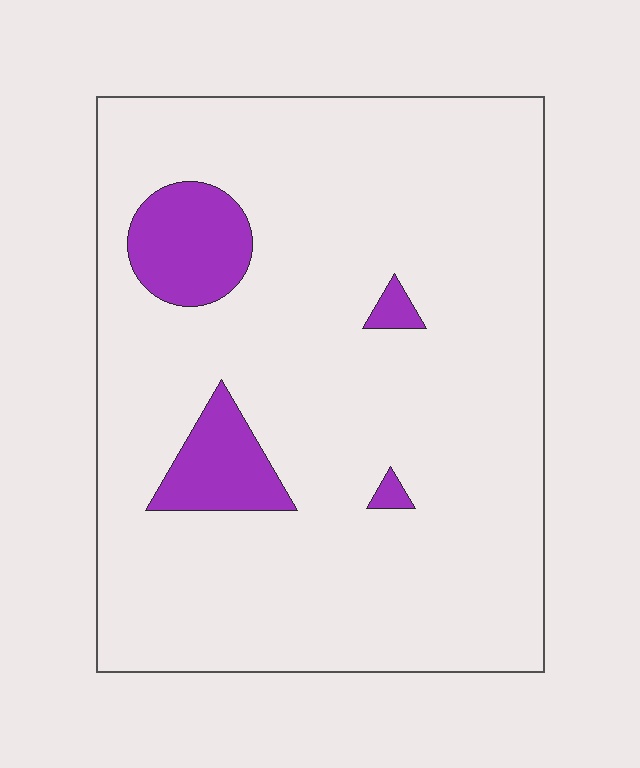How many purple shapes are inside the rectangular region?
4.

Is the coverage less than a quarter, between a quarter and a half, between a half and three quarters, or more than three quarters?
Less than a quarter.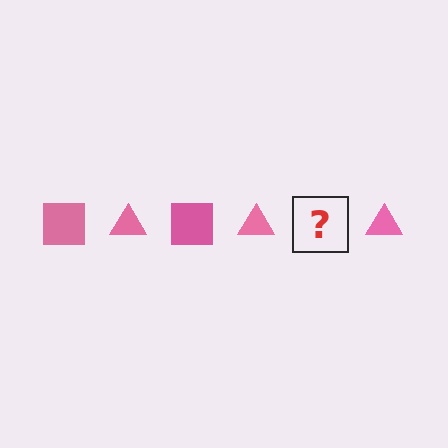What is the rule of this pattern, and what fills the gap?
The rule is that the pattern cycles through square, triangle shapes in pink. The gap should be filled with a pink square.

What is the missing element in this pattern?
The missing element is a pink square.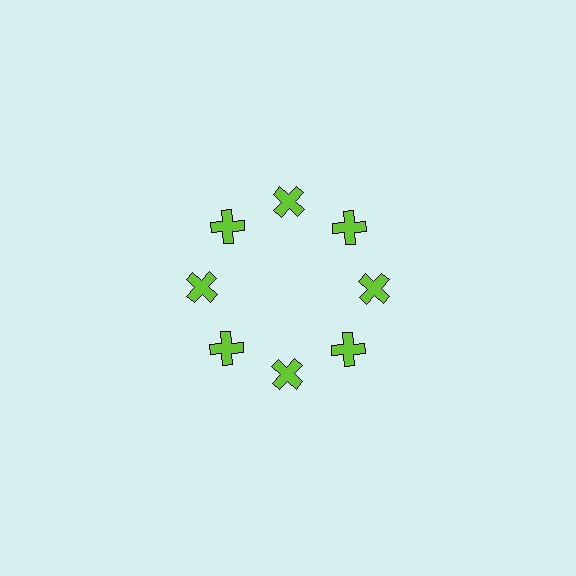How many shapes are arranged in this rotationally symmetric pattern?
There are 8 shapes, arranged in 8 groups of 1.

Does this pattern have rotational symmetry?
Yes, this pattern has 8-fold rotational symmetry. It looks the same after rotating 45 degrees around the center.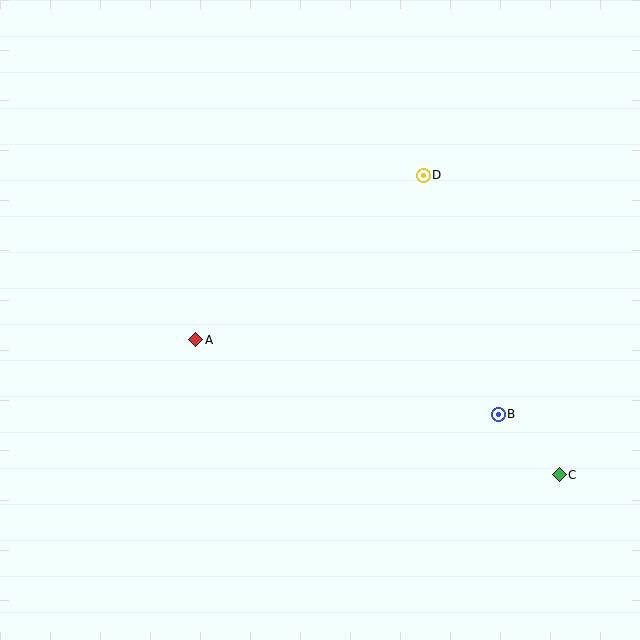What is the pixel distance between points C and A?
The distance between C and A is 388 pixels.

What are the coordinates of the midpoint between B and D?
The midpoint between B and D is at (461, 295).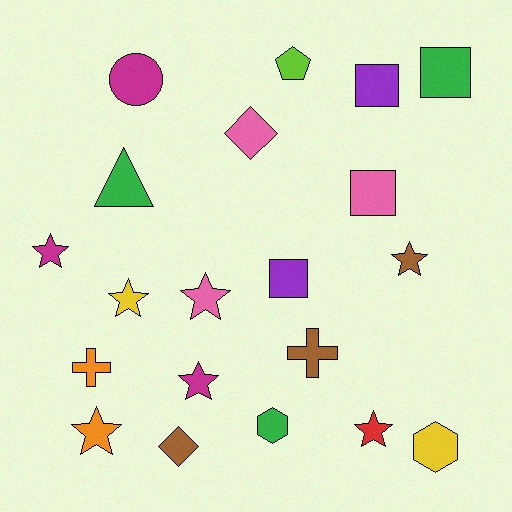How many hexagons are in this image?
There are 2 hexagons.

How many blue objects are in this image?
There are no blue objects.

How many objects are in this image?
There are 20 objects.